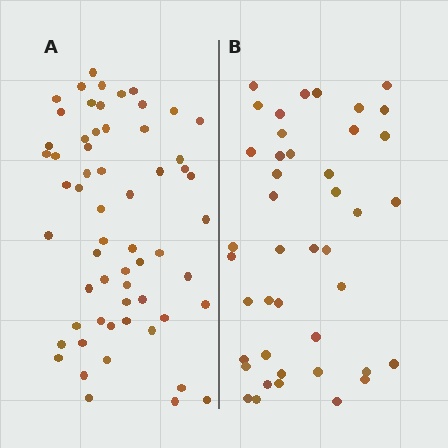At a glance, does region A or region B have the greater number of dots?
Region A (the left region) has more dots.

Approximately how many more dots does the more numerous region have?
Region A has approximately 15 more dots than region B.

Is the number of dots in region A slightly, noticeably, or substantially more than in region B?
Region A has noticeably more, but not dramatically so. The ratio is roughly 1.4 to 1.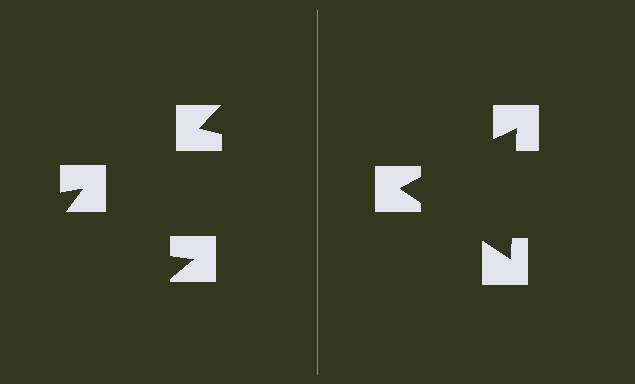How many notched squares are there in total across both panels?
6 — 3 on each side.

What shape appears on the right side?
An illusory triangle.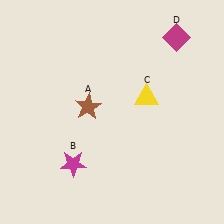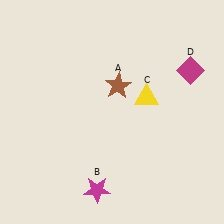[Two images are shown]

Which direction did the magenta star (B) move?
The magenta star (B) moved down.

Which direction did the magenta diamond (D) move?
The magenta diamond (D) moved down.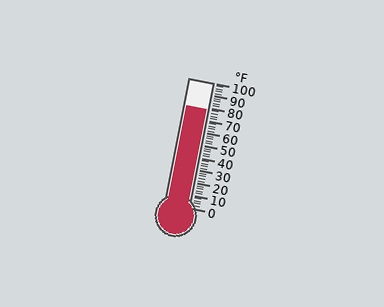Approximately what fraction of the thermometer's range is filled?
The thermometer is filled to approximately 80% of its range.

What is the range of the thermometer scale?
The thermometer scale ranges from 0°F to 100°F.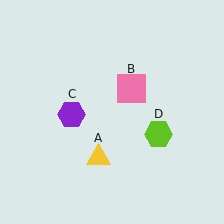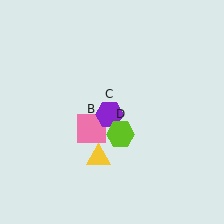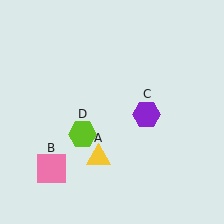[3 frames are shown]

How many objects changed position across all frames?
3 objects changed position: pink square (object B), purple hexagon (object C), lime hexagon (object D).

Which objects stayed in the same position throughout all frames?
Yellow triangle (object A) remained stationary.